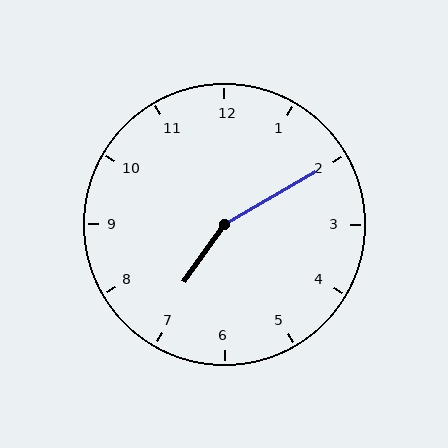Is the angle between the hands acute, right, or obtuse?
It is obtuse.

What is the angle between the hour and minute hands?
Approximately 155 degrees.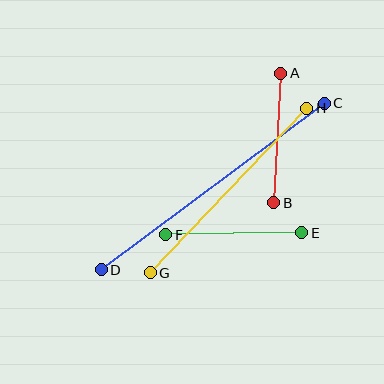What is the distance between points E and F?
The distance is approximately 136 pixels.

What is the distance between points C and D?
The distance is approximately 278 pixels.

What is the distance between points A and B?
The distance is approximately 130 pixels.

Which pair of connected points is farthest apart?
Points C and D are farthest apart.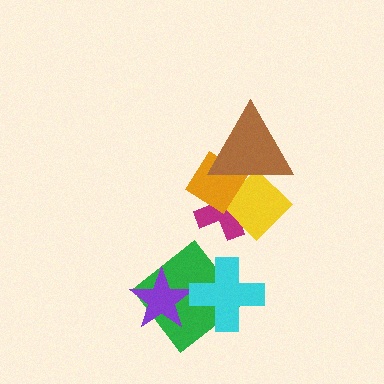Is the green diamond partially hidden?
Yes, it is partially covered by another shape.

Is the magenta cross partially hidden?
Yes, it is partially covered by another shape.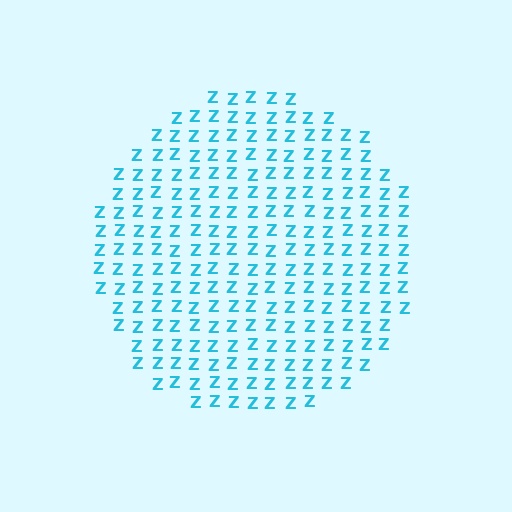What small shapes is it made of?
It is made of small letter Z's.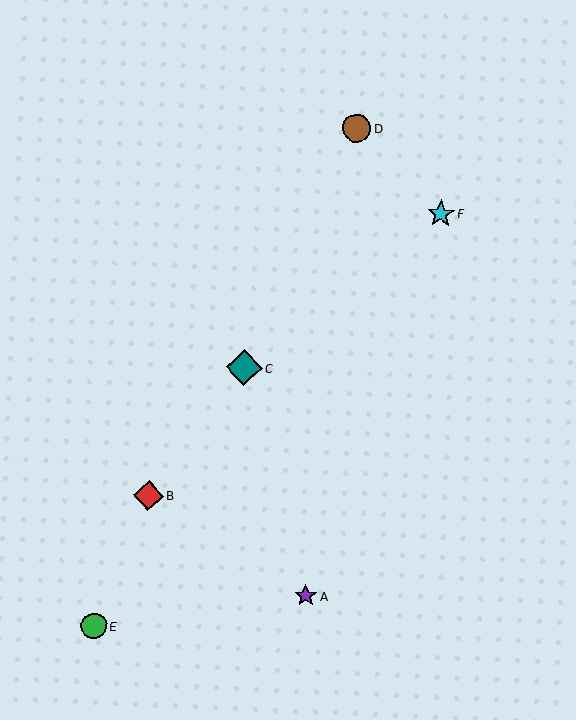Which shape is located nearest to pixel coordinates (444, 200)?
The cyan star (labeled F) at (441, 214) is nearest to that location.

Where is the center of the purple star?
The center of the purple star is at (306, 596).